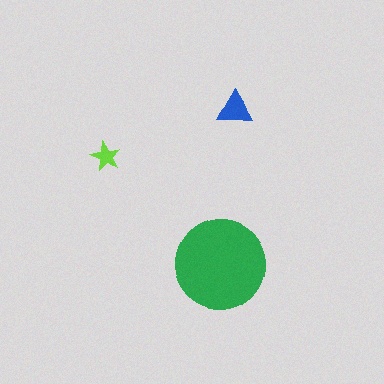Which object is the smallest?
The lime star.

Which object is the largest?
The green circle.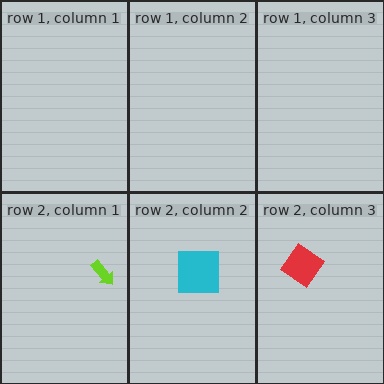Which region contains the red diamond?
The row 2, column 3 region.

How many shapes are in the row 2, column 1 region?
1.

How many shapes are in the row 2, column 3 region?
1.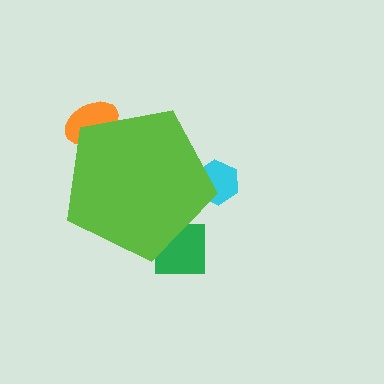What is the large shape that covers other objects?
A lime pentagon.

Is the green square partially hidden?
Yes, the green square is partially hidden behind the lime pentagon.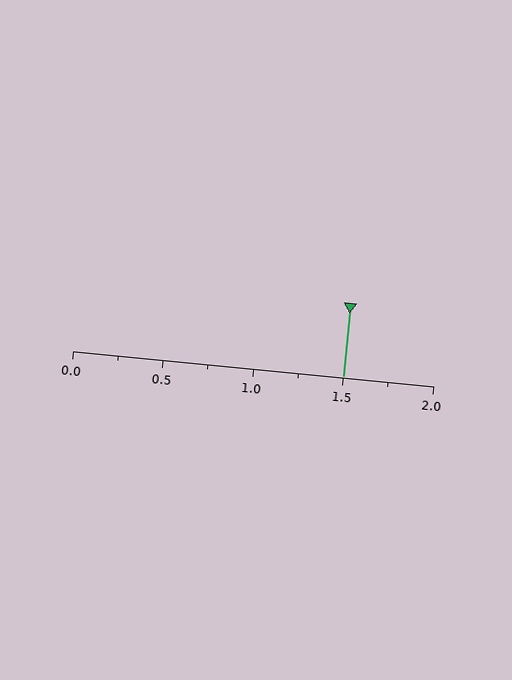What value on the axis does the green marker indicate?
The marker indicates approximately 1.5.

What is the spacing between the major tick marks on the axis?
The major ticks are spaced 0.5 apart.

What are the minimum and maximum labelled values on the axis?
The axis runs from 0.0 to 2.0.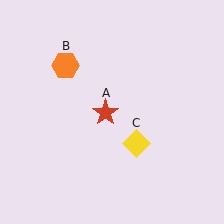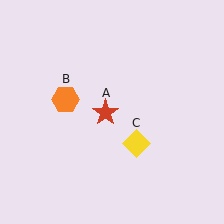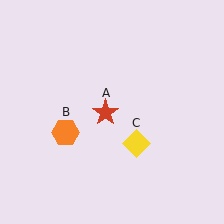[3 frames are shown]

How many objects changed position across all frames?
1 object changed position: orange hexagon (object B).